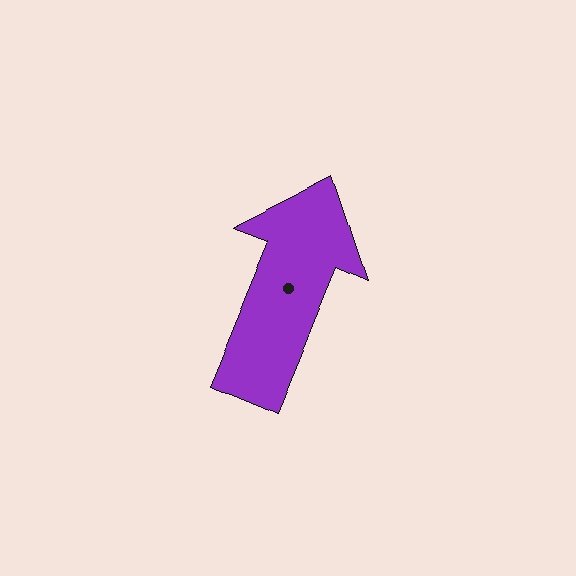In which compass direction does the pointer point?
North.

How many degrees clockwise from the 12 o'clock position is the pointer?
Approximately 22 degrees.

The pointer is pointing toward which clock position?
Roughly 1 o'clock.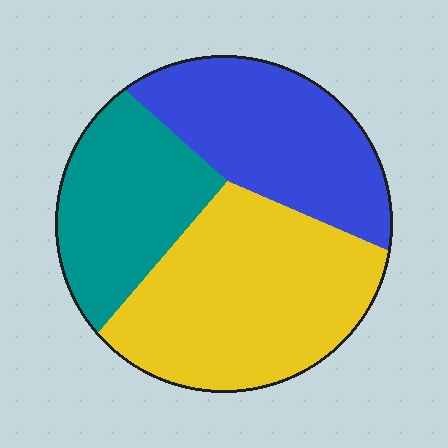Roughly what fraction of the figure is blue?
Blue takes up about one third (1/3) of the figure.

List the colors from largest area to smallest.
From largest to smallest: yellow, blue, teal.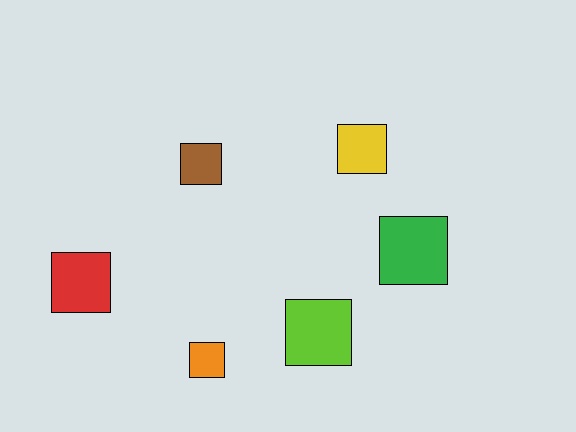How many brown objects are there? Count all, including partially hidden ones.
There is 1 brown object.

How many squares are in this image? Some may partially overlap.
There are 6 squares.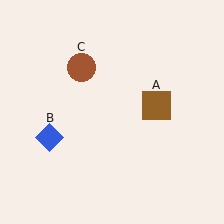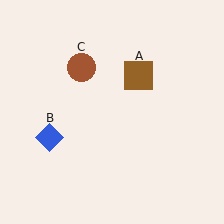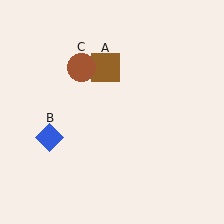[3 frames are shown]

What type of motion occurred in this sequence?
The brown square (object A) rotated counterclockwise around the center of the scene.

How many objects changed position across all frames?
1 object changed position: brown square (object A).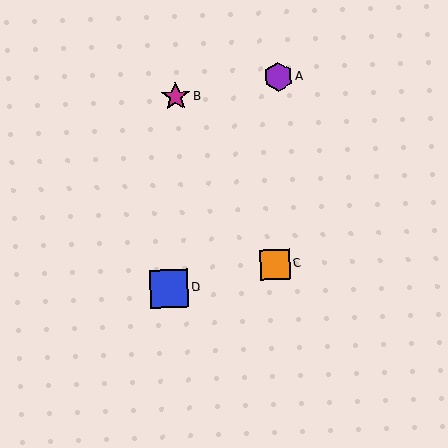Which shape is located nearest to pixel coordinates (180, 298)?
The blue square (labeled D) at (169, 288) is nearest to that location.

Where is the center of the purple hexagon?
The center of the purple hexagon is at (278, 77).